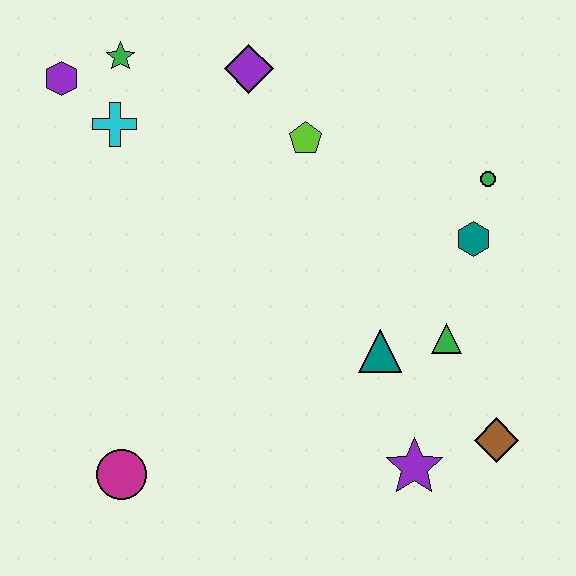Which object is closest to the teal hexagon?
The green circle is closest to the teal hexagon.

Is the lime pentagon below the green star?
Yes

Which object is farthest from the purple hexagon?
The brown diamond is farthest from the purple hexagon.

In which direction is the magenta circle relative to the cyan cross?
The magenta circle is below the cyan cross.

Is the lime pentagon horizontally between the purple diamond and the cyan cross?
No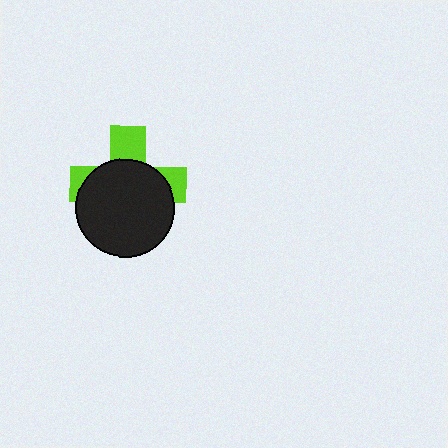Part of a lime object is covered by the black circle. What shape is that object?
It is a cross.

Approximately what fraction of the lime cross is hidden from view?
Roughly 67% of the lime cross is hidden behind the black circle.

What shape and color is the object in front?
The object in front is a black circle.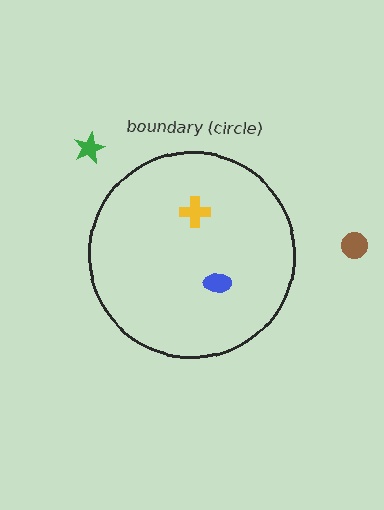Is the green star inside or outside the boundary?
Outside.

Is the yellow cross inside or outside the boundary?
Inside.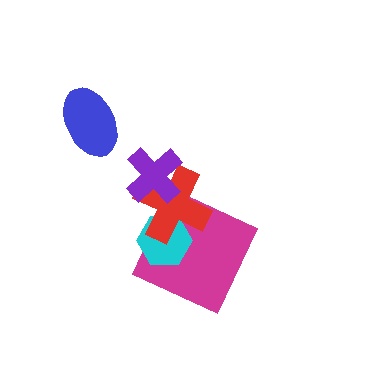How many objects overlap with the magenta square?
2 objects overlap with the magenta square.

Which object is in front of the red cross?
The purple cross is in front of the red cross.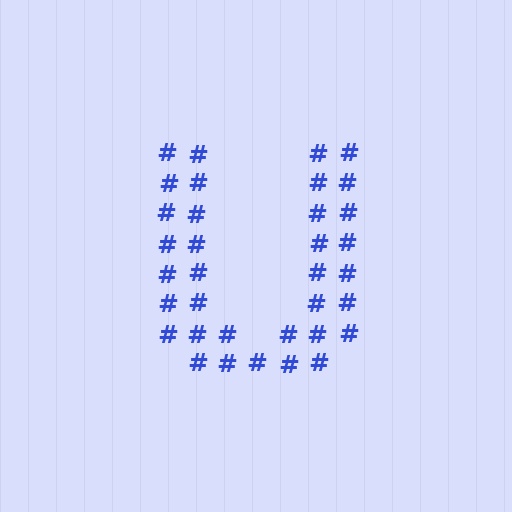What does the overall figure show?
The overall figure shows the letter U.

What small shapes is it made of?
It is made of small hash symbols.